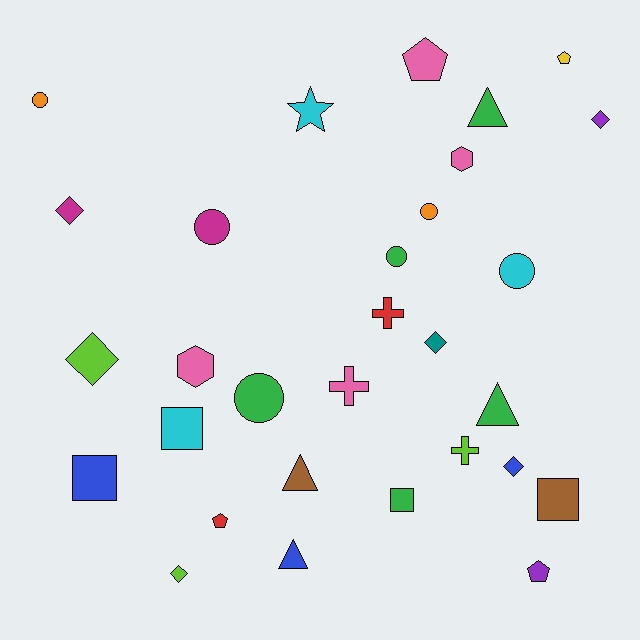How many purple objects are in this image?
There are 2 purple objects.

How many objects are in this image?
There are 30 objects.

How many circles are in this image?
There are 6 circles.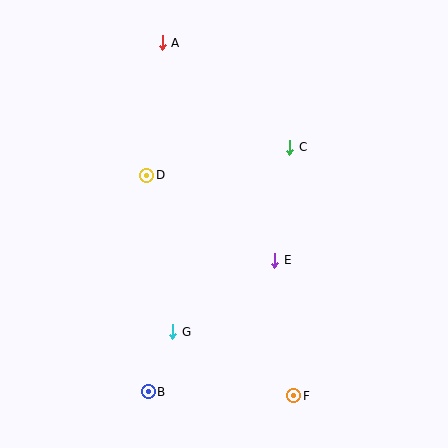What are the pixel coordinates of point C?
Point C is at (290, 147).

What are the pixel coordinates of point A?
Point A is at (162, 43).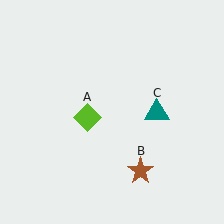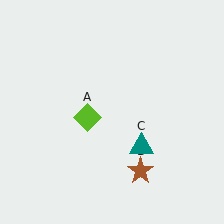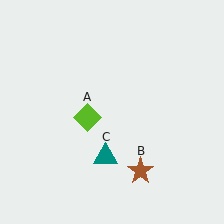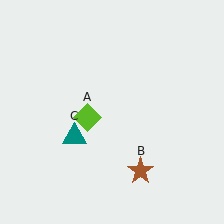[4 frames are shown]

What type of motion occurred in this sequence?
The teal triangle (object C) rotated clockwise around the center of the scene.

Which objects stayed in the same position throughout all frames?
Lime diamond (object A) and brown star (object B) remained stationary.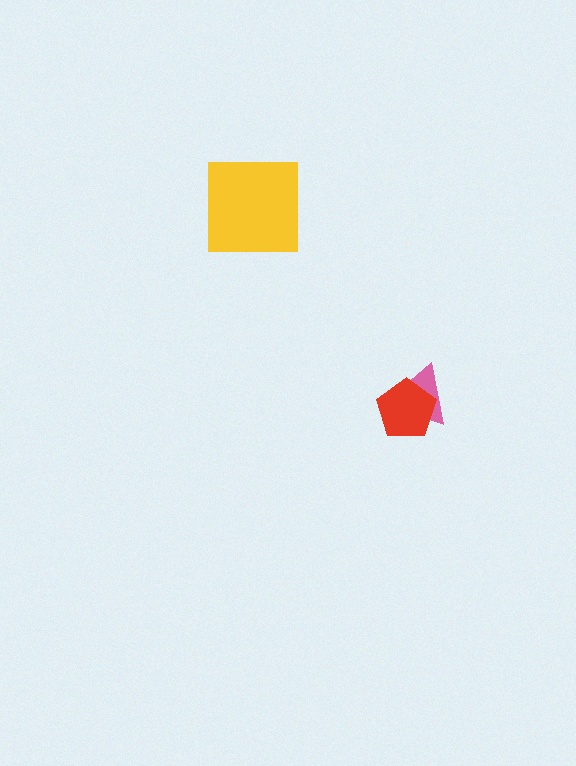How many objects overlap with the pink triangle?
1 object overlaps with the pink triangle.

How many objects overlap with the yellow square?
0 objects overlap with the yellow square.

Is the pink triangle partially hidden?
Yes, it is partially covered by another shape.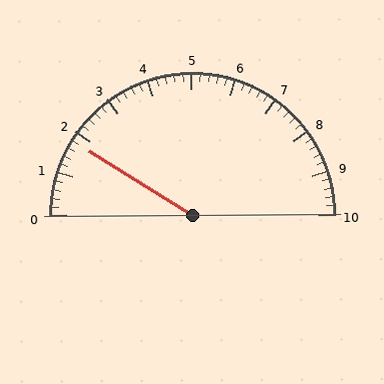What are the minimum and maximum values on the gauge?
The gauge ranges from 0 to 10.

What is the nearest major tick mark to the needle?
The nearest major tick mark is 2.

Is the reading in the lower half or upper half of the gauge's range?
The reading is in the lower half of the range (0 to 10).